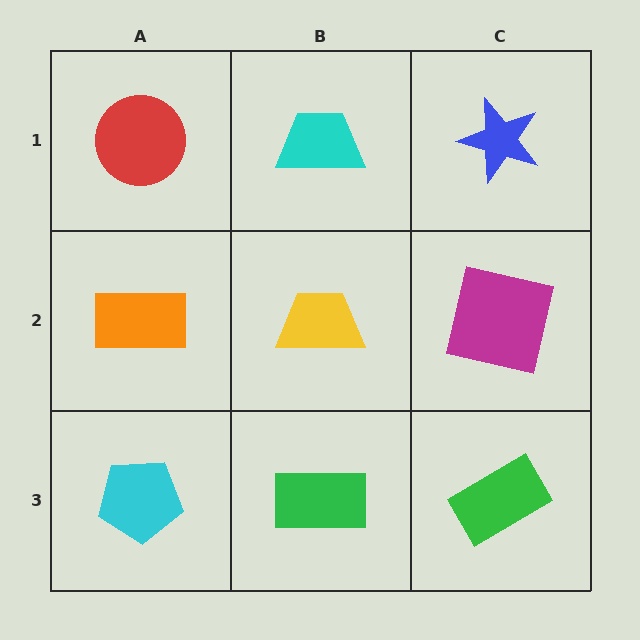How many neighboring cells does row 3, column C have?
2.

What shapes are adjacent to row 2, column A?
A red circle (row 1, column A), a cyan pentagon (row 3, column A), a yellow trapezoid (row 2, column B).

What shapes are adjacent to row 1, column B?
A yellow trapezoid (row 2, column B), a red circle (row 1, column A), a blue star (row 1, column C).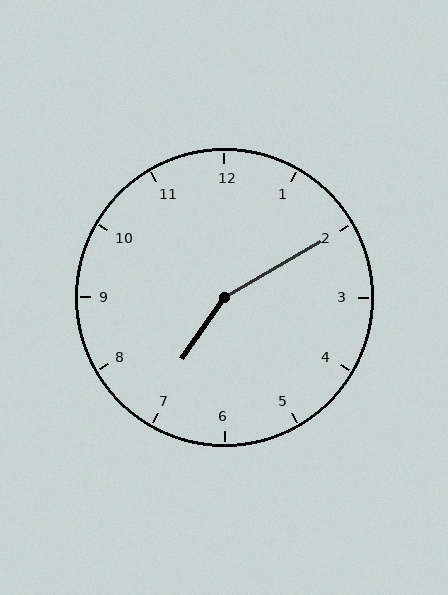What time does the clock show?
7:10.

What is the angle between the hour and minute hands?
Approximately 155 degrees.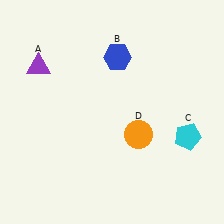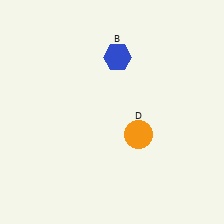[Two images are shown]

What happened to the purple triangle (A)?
The purple triangle (A) was removed in Image 2. It was in the top-left area of Image 1.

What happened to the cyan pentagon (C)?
The cyan pentagon (C) was removed in Image 2. It was in the bottom-right area of Image 1.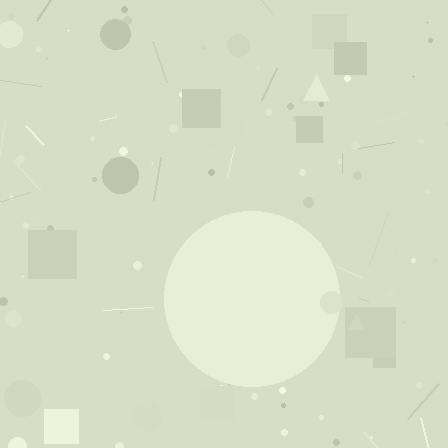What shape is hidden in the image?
A circle is hidden in the image.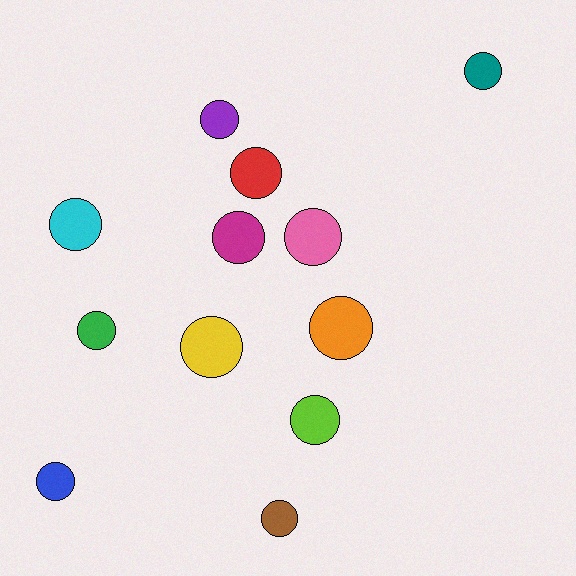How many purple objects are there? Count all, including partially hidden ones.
There is 1 purple object.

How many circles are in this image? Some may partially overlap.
There are 12 circles.